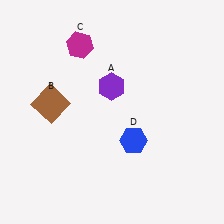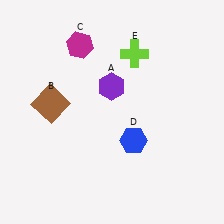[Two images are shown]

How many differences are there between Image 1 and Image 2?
There is 1 difference between the two images.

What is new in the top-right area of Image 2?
A lime cross (E) was added in the top-right area of Image 2.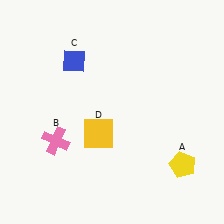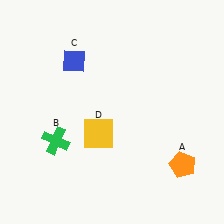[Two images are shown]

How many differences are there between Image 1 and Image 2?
There are 2 differences between the two images.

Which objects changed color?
A changed from yellow to orange. B changed from pink to green.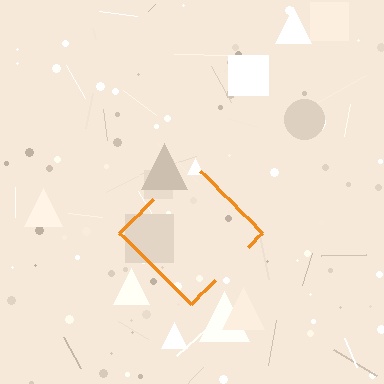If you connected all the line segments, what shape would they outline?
They would outline a diamond.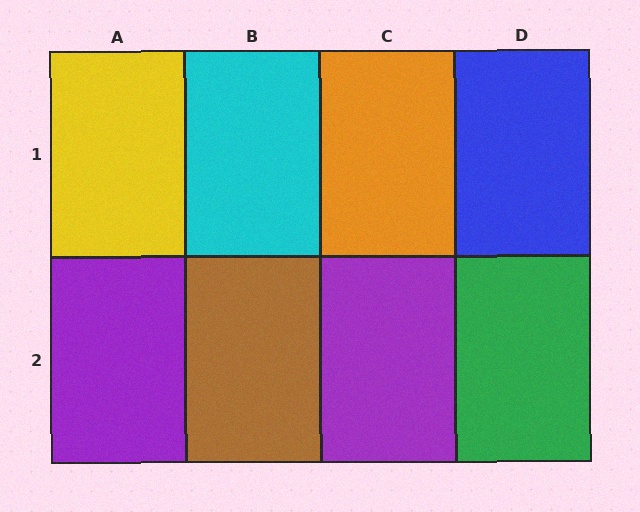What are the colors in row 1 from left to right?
Yellow, cyan, orange, blue.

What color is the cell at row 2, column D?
Green.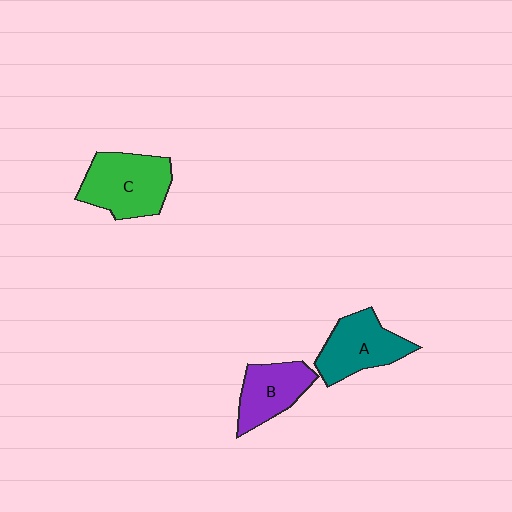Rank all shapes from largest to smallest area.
From largest to smallest: C (green), A (teal), B (purple).